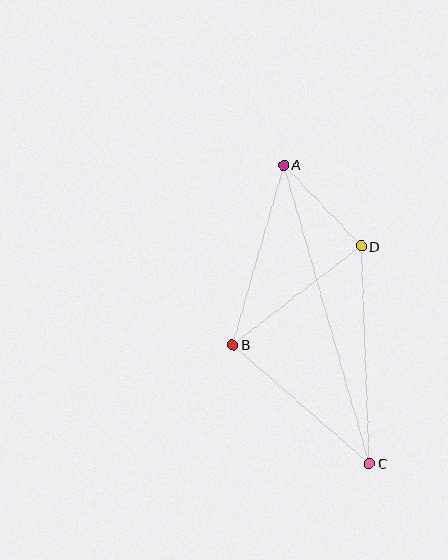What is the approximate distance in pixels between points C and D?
The distance between C and D is approximately 217 pixels.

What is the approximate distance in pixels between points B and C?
The distance between B and C is approximately 181 pixels.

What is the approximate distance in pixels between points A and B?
The distance between A and B is approximately 187 pixels.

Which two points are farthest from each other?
Points A and C are farthest from each other.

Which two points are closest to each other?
Points A and D are closest to each other.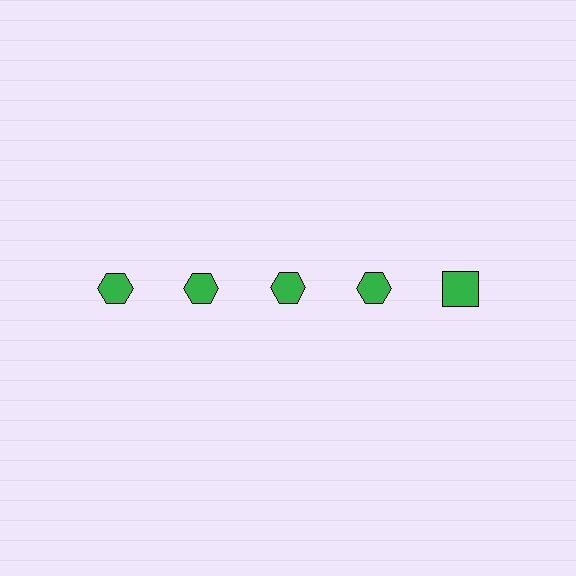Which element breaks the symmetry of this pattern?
The green square in the top row, rightmost column breaks the symmetry. All other shapes are green hexagons.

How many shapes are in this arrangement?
There are 5 shapes arranged in a grid pattern.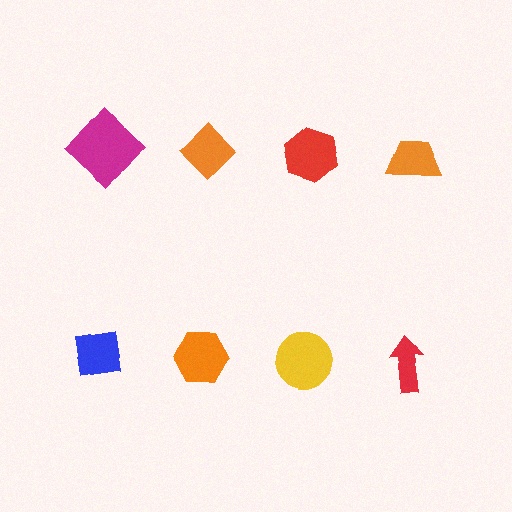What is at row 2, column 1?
A blue square.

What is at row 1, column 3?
A red hexagon.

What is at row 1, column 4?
An orange trapezoid.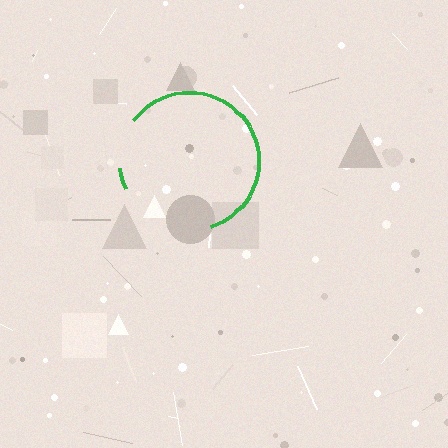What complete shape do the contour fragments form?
The contour fragments form a circle.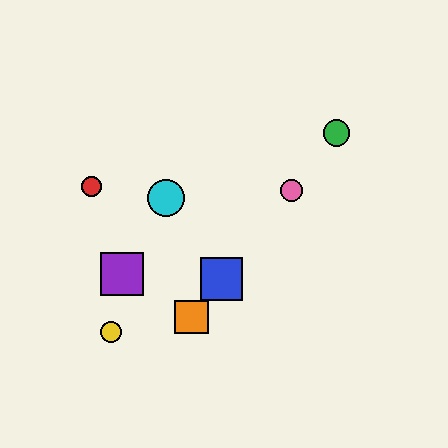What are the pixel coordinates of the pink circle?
The pink circle is at (291, 190).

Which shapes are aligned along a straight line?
The blue square, the green circle, the orange square, the pink circle are aligned along a straight line.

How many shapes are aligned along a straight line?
4 shapes (the blue square, the green circle, the orange square, the pink circle) are aligned along a straight line.